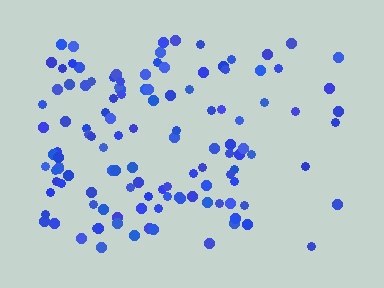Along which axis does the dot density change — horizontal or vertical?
Horizontal.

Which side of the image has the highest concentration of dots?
The left.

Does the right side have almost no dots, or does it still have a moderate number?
Still a moderate number, just noticeably fewer than the left.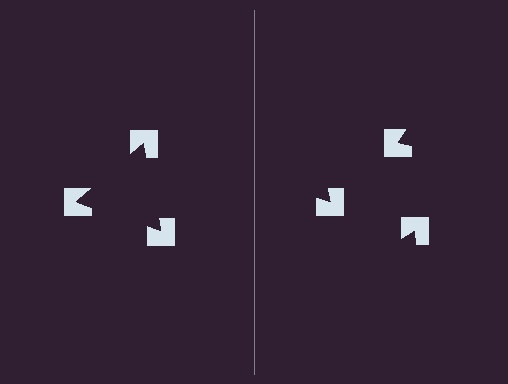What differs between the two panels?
The notched squares are positioned identically on both sides; only the wedge orientations differ. On the left they align to a triangle; on the right they are misaligned.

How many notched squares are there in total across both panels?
6 — 3 on each side.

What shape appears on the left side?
An illusory triangle.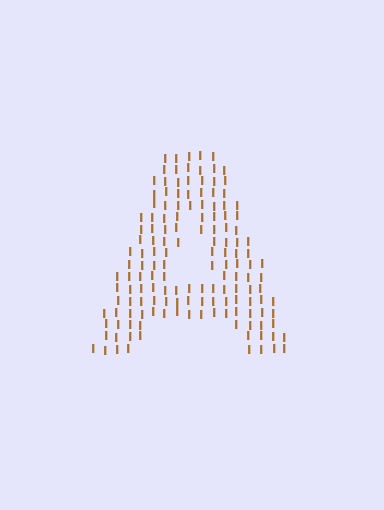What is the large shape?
The large shape is the letter A.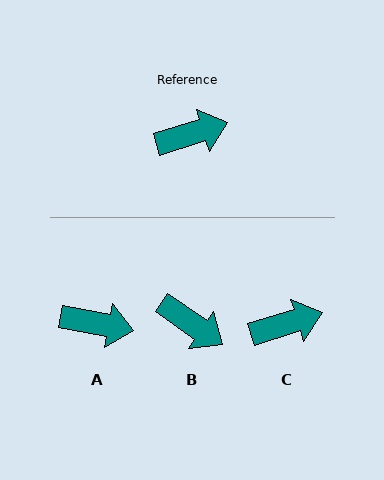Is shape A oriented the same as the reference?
No, it is off by about 28 degrees.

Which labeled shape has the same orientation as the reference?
C.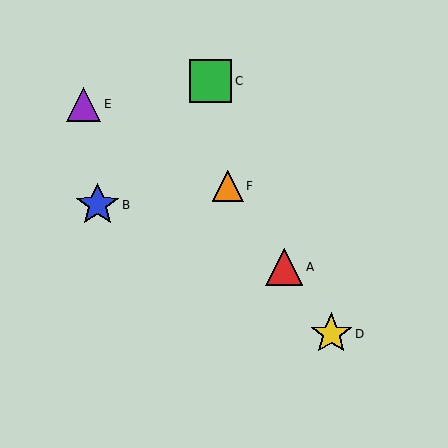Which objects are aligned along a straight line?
Objects A, D, F are aligned along a straight line.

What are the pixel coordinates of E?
Object E is at (84, 104).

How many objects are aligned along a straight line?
3 objects (A, D, F) are aligned along a straight line.